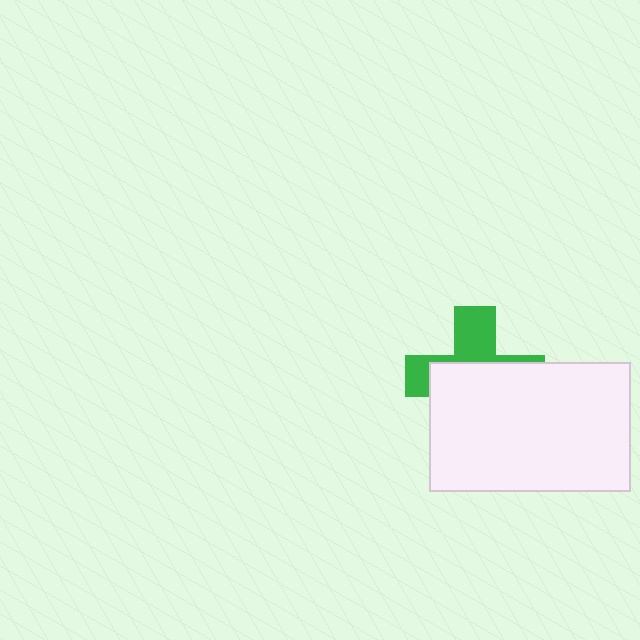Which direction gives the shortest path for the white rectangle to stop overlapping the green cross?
Moving down gives the shortest separation.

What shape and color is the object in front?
The object in front is a white rectangle.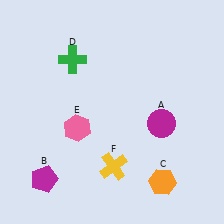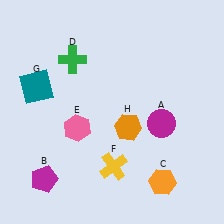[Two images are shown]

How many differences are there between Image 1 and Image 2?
There are 2 differences between the two images.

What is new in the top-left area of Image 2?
A teal square (G) was added in the top-left area of Image 2.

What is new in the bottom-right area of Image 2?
An orange hexagon (H) was added in the bottom-right area of Image 2.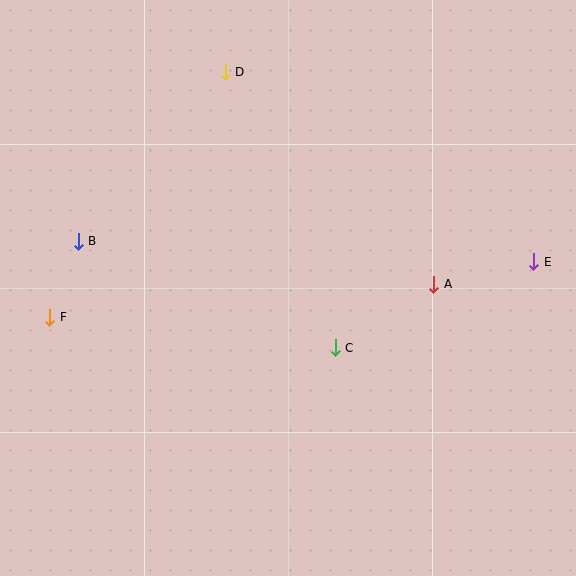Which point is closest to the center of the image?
Point C at (335, 348) is closest to the center.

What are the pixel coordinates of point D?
Point D is at (225, 72).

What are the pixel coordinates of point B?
Point B is at (78, 241).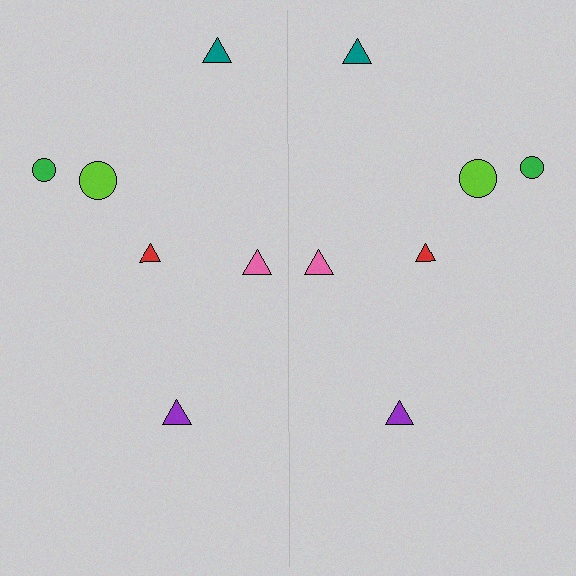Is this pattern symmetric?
Yes, this pattern has bilateral (reflection) symmetry.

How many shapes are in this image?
There are 12 shapes in this image.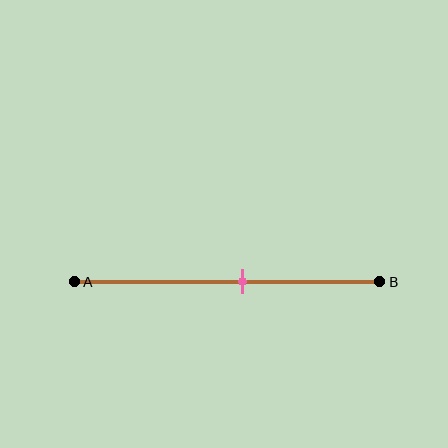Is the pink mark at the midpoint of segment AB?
No, the mark is at about 55% from A, not at the 50% midpoint.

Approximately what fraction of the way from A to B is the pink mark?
The pink mark is approximately 55% of the way from A to B.